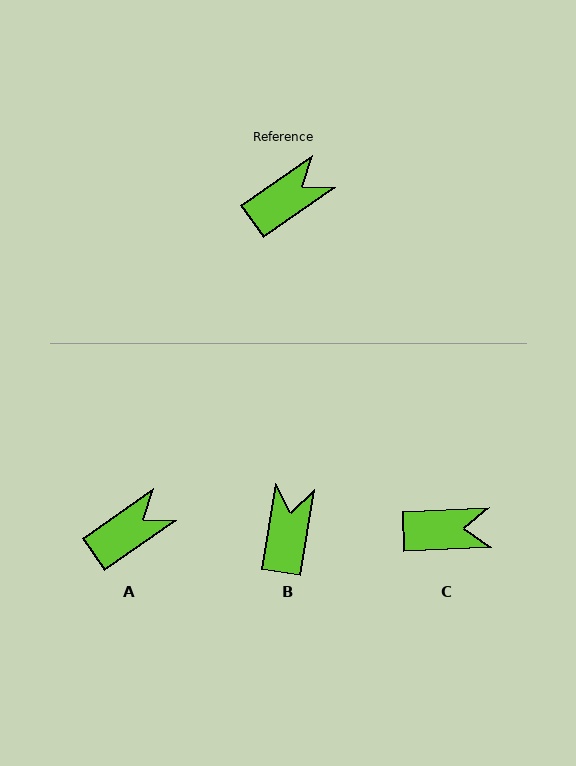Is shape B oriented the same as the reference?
No, it is off by about 46 degrees.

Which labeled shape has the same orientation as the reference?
A.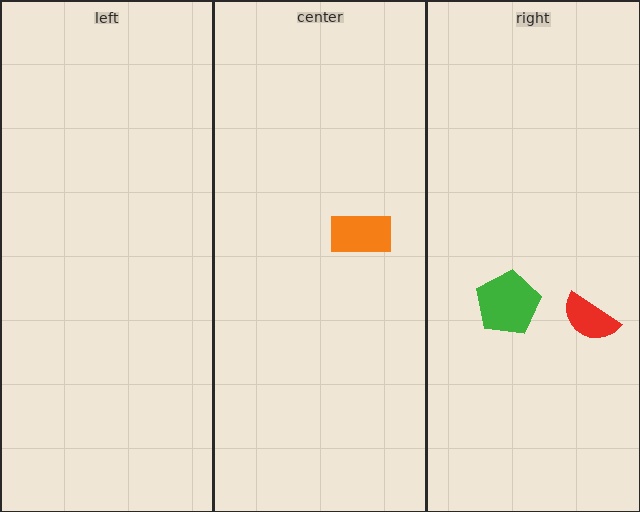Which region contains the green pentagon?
The right region.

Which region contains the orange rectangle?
The center region.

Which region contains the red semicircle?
The right region.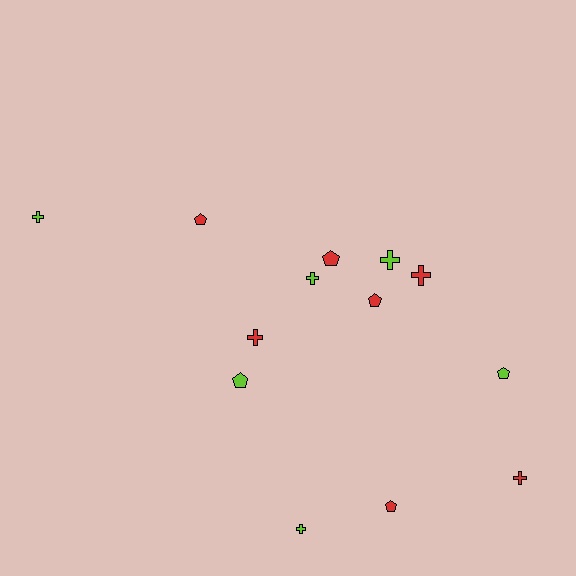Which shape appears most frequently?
Cross, with 7 objects.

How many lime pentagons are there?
There are 2 lime pentagons.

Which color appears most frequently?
Red, with 7 objects.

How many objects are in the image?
There are 13 objects.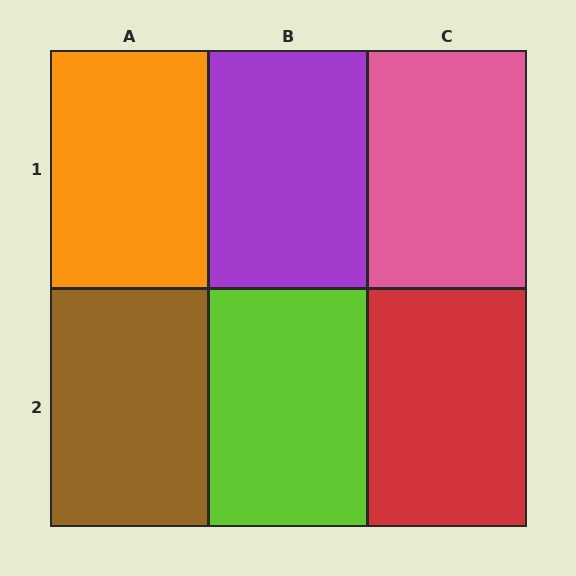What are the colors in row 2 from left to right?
Brown, lime, red.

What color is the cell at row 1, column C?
Pink.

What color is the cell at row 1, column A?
Orange.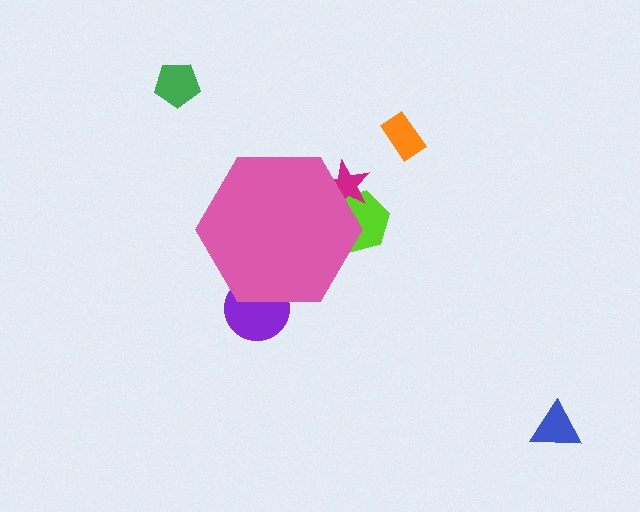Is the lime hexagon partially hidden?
Yes, the lime hexagon is partially hidden behind the pink hexagon.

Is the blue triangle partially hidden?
No, the blue triangle is fully visible.